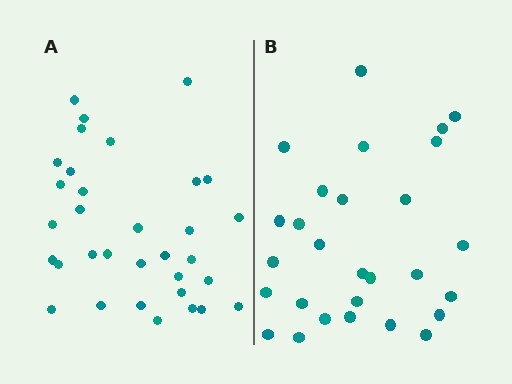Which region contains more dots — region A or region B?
Region A (the left region) has more dots.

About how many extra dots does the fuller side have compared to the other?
Region A has about 5 more dots than region B.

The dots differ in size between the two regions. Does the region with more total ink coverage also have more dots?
No. Region B has more total ink coverage because its dots are larger, but region A actually contains more individual dots. Total area can be misleading — the number of items is what matters here.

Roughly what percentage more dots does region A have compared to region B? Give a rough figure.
About 20% more.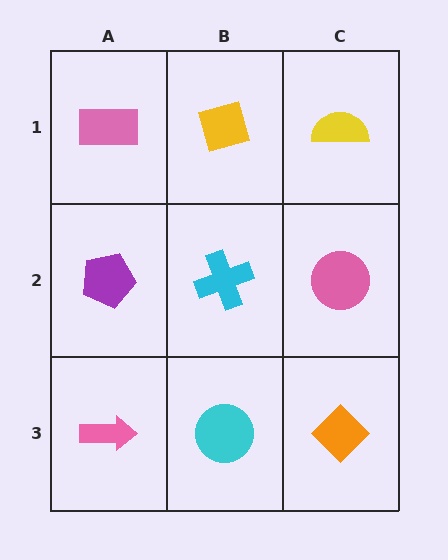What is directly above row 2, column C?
A yellow semicircle.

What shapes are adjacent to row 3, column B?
A cyan cross (row 2, column B), a pink arrow (row 3, column A), an orange diamond (row 3, column C).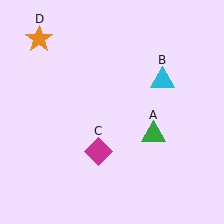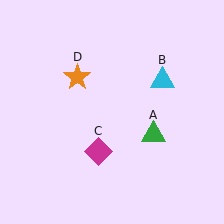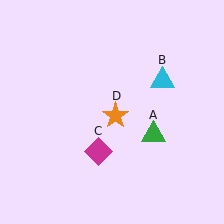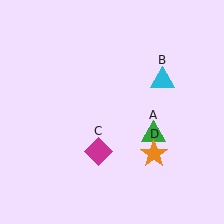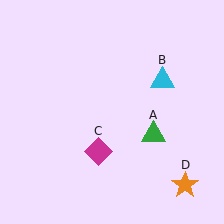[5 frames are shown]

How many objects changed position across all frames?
1 object changed position: orange star (object D).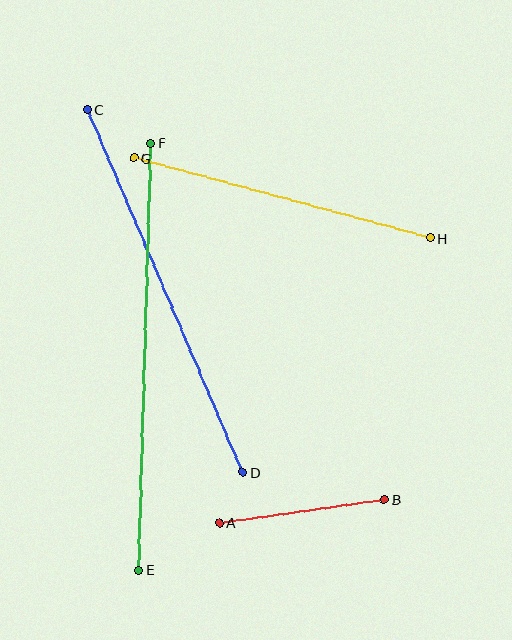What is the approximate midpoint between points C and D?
The midpoint is at approximately (165, 291) pixels.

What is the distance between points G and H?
The distance is approximately 307 pixels.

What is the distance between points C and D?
The distance is approximately 394 pixels.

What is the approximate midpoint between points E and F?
The midpoint is at approximately (145, 357) pixels.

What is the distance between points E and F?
The distance is approximately 427 pixels.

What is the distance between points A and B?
The distance is approximately 166 pixels.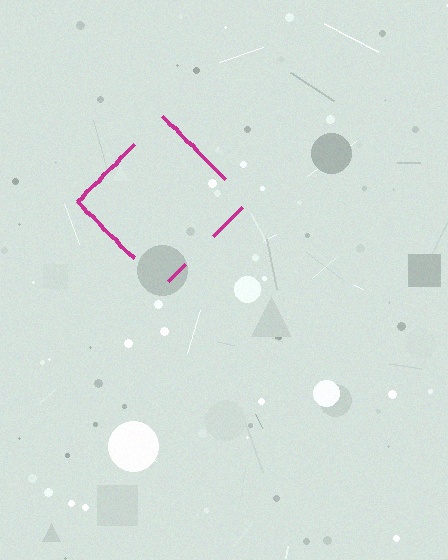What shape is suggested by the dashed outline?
The dashed outline suggests a diamond.